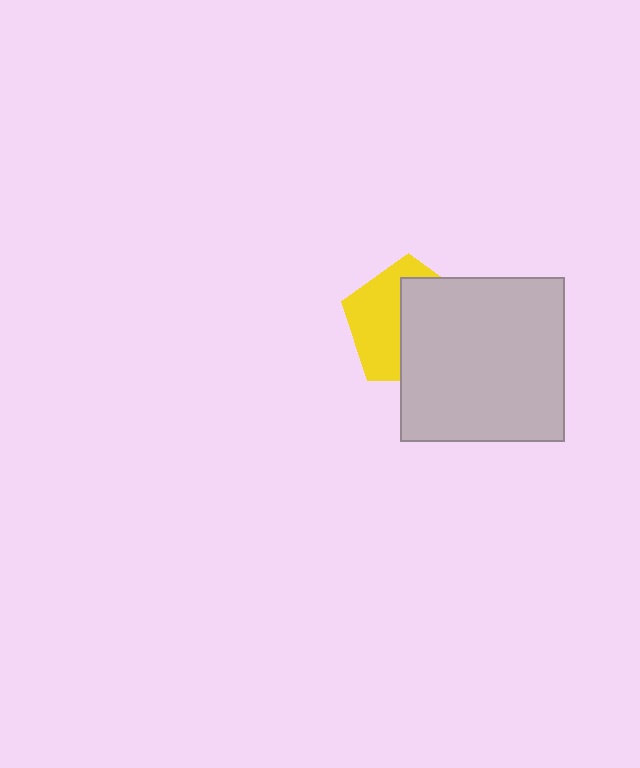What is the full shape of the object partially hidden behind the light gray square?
The partially hidden object is a yellow pentagon.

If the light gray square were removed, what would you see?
You would see the complete yellow pentagon.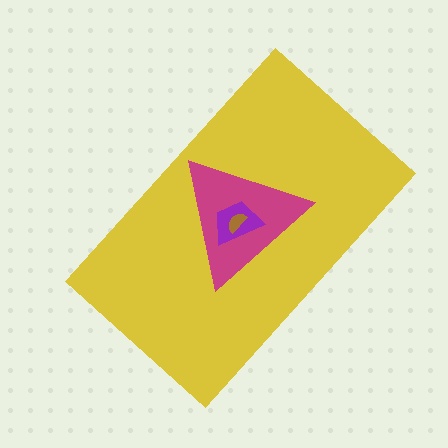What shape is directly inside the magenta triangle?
The purple trapezoid.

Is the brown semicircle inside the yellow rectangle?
Yes.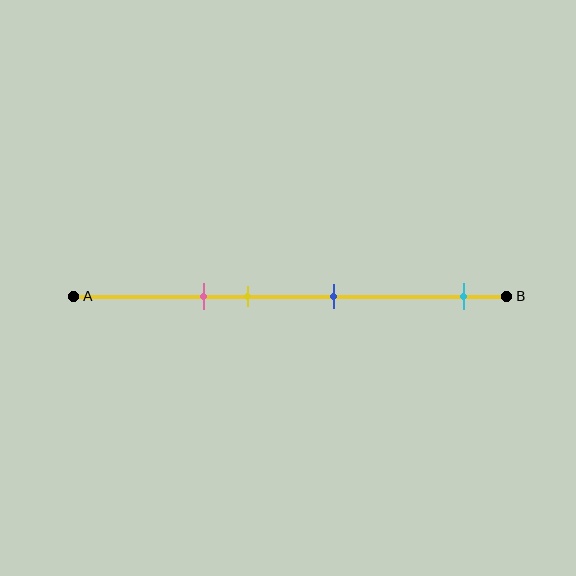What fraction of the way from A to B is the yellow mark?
The yellow mark is approximately 40% (0.4) of the way from A to B.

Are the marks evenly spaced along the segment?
No, the marks are not evenly spaced.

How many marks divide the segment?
There are 4 marks dividing the segment.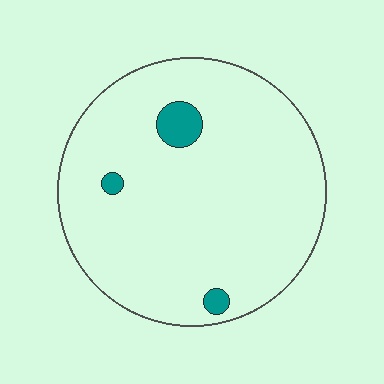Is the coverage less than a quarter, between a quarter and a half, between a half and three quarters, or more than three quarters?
Less than a quarter.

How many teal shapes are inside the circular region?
3.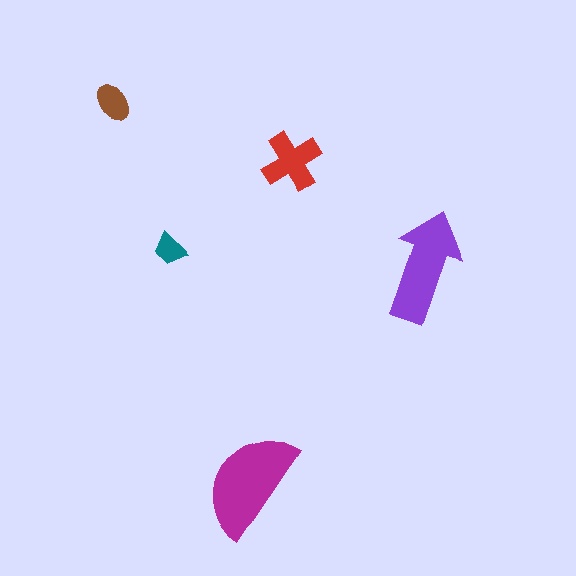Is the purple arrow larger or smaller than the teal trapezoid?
Larger.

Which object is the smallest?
The teal trapezoid.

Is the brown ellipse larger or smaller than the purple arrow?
Smaller.